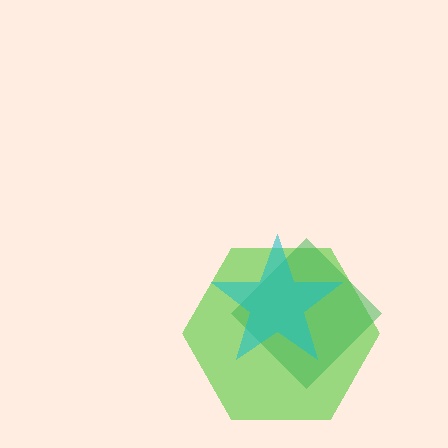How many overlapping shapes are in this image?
There are 3 overlapping shapes in the image.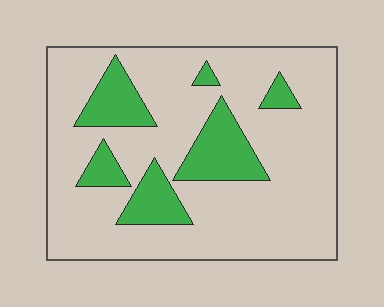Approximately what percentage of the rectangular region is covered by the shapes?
Approximately 20%.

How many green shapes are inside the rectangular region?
6.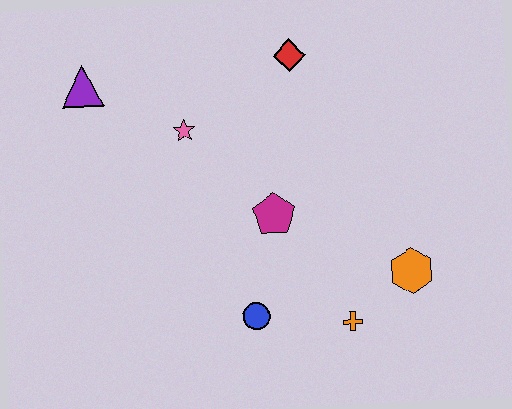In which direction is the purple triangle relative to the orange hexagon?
The purple triangle is to the left of the orange hexagon.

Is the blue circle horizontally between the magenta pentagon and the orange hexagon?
No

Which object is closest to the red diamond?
The pink star is closest to the red diamond.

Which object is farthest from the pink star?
The orange hexagon is farthest from the pink star.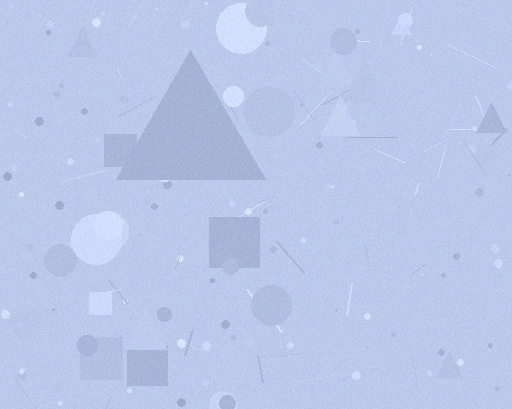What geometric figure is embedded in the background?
A triangle is embedded in the background.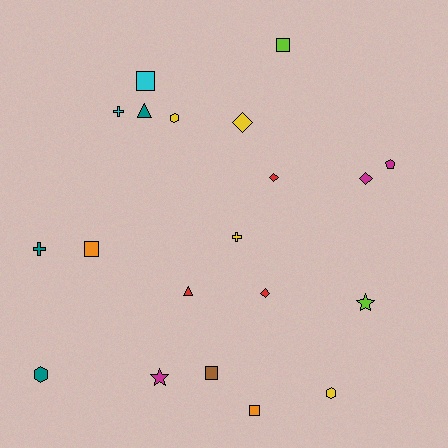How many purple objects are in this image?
There are no purple objects.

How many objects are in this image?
There are 20 objects.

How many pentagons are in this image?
There is 1 pentagon.